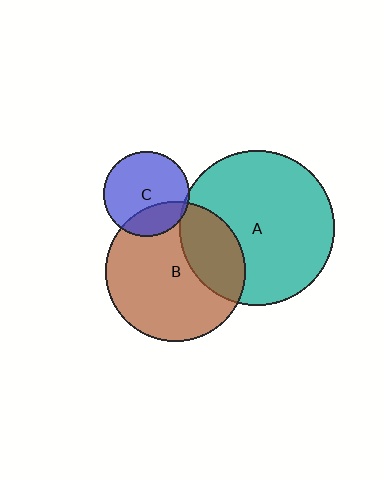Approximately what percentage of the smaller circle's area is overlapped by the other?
Approximately 5%.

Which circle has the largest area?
Circle A (teal).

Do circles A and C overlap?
Yes.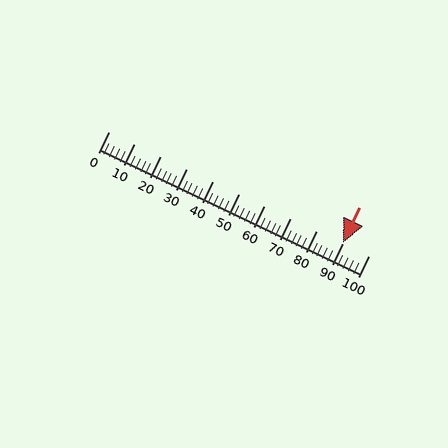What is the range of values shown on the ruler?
The ruler shows values from 0 to 100.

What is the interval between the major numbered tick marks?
The major tick marks are spaced 10 units apart.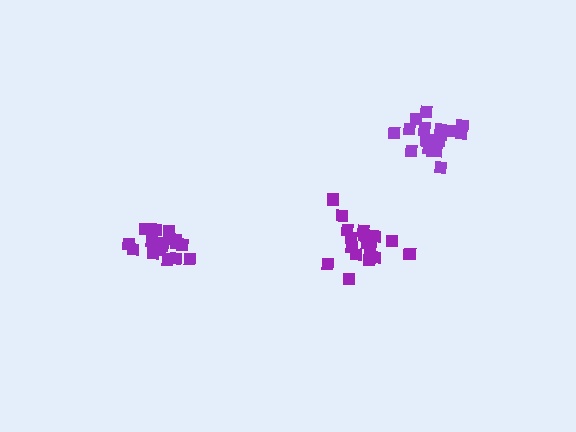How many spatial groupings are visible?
There are 3 spatial groupings.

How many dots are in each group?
Group 1: 19 dots, Group 2: 16 dots, Group 3: 19 dots (54 total).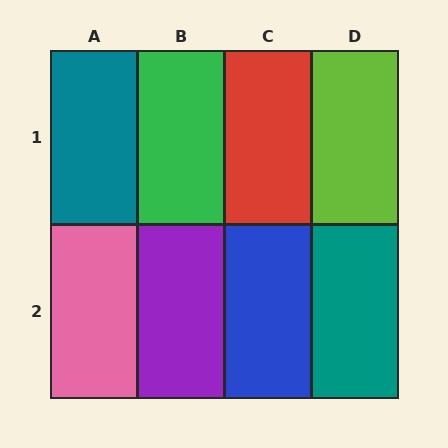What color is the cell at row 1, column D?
Lime.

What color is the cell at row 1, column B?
Green.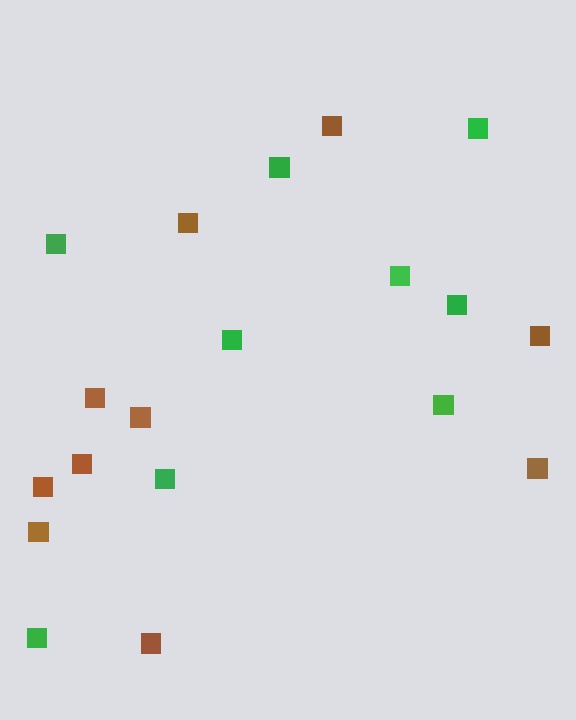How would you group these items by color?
There are 2 groups: one group of green squares (9) and one group of brown squares (10).